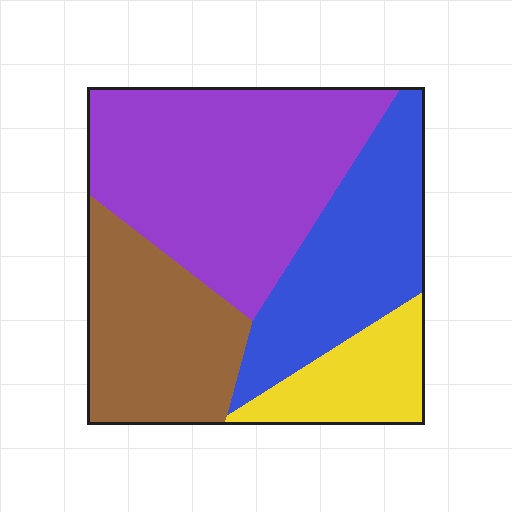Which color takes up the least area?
Yellow, at roughly 10%.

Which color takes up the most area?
Purple, at roughly 40%.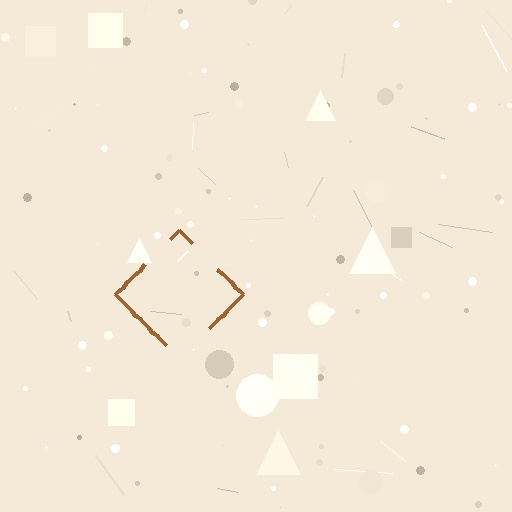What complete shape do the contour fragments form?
The contour fragments form a diamond.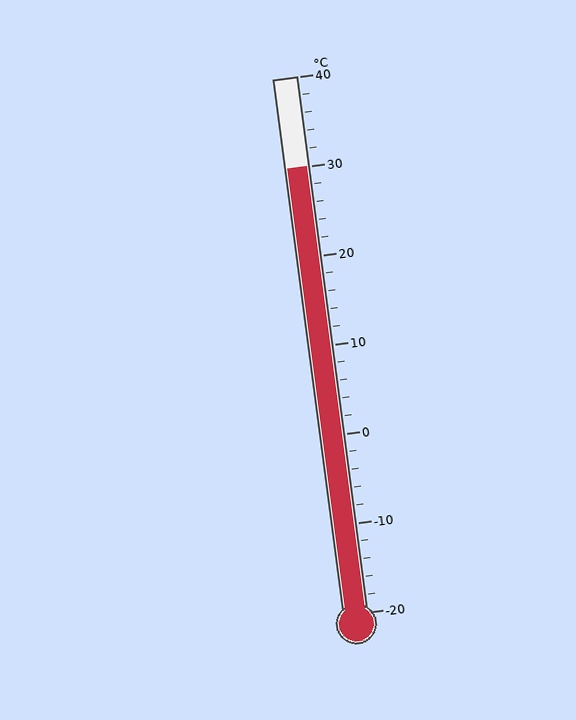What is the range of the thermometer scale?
The thermometer scale ranges from -20°C to 40°C.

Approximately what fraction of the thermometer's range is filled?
The thermometer is filled to approximately 85% of its range.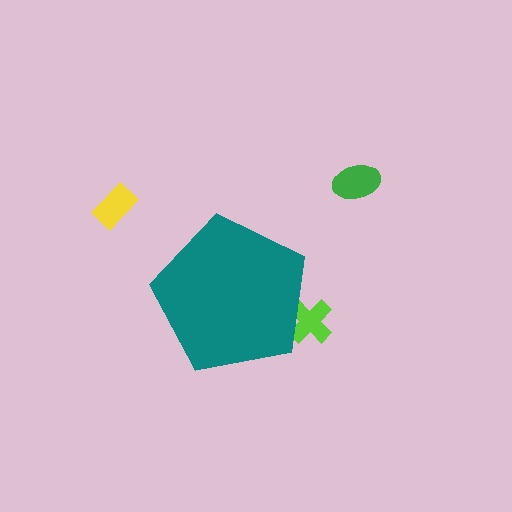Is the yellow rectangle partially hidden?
No, the yellow rectangle is fully visible.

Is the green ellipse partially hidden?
No, the green ellipse is fully visible.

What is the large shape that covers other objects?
A teal pentagon.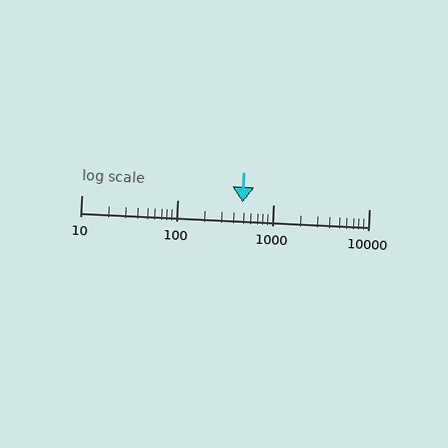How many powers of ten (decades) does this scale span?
The scale spans 3 decades, from 10 to 10000.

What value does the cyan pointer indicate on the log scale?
The pointer indicates approximately 480.